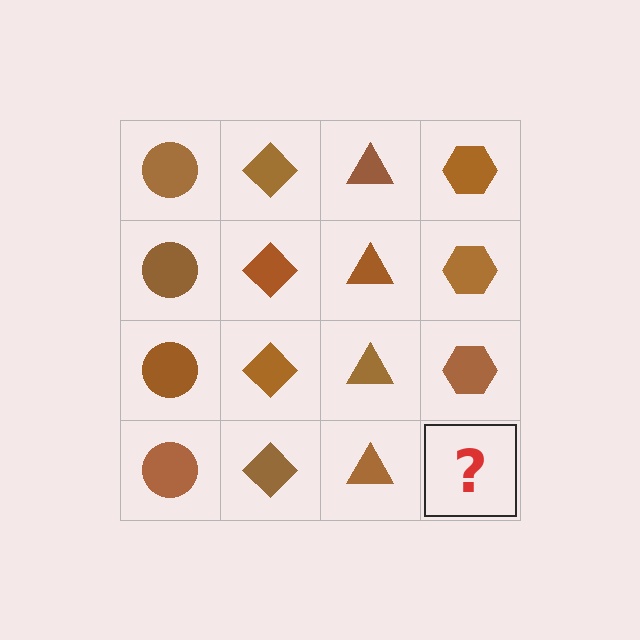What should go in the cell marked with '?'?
The missing cell should contain a brown hexagon.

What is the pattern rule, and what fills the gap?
The rule is that each column has a consistent shape. The gap should be filled with a brown hexagon.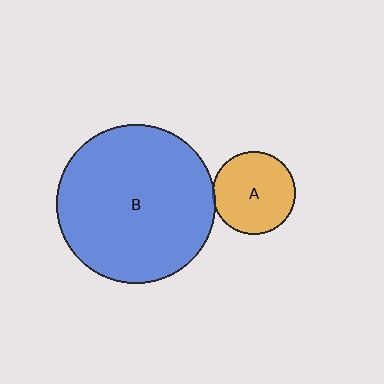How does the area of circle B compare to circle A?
Approximately 3.7 times.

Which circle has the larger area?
Circle B (blue).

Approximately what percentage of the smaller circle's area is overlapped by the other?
Approximately 5%.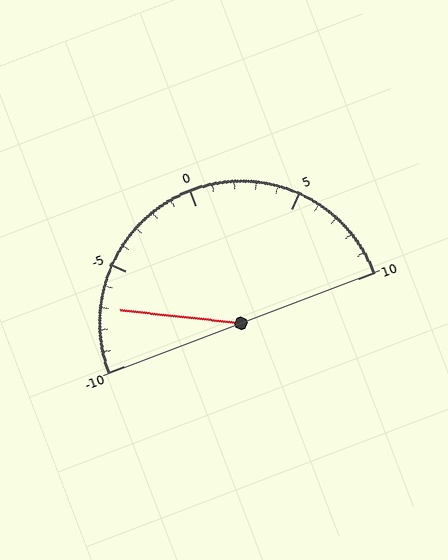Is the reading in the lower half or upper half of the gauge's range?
The reading is in the lower half of the range (-10 to 10).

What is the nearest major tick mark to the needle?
The nearest major tick mark is -5.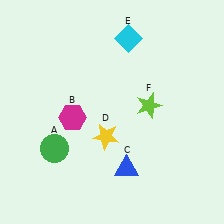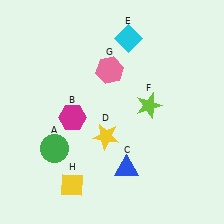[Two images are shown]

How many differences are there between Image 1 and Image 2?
There are 2 differences between the two images.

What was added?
A pink hexagon (G), a yellow diamond (H) were added in Image 2.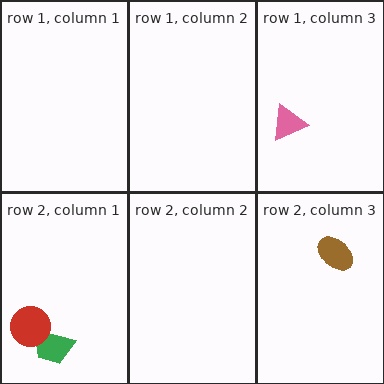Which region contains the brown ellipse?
The row 2, column 3 region.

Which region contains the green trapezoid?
The row 2, column 1 region.